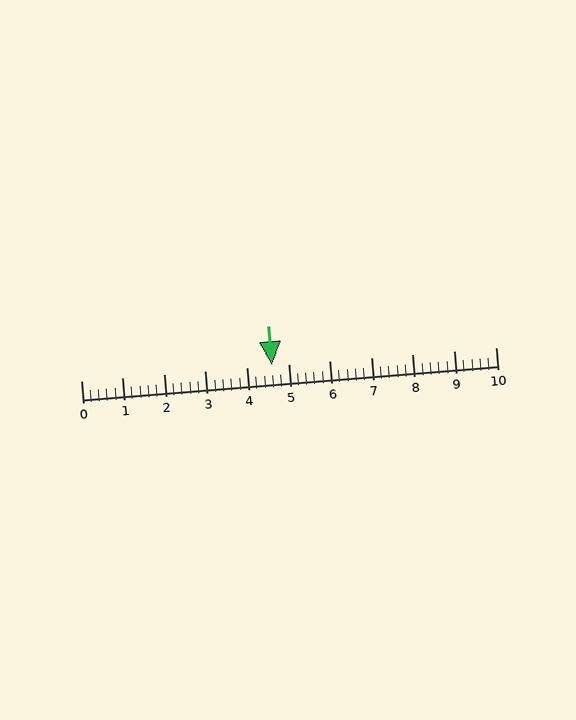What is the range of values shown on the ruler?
The ruler shows values from 0 to 10.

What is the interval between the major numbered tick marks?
The major tick marks are spaced 1 units apart.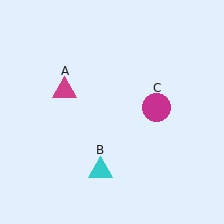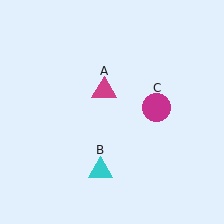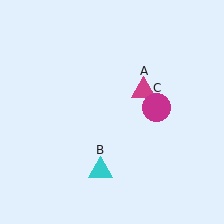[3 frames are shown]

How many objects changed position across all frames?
1 object changed position: magenta triangle (object A).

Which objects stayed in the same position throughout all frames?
Cyan triangle (object B) and magenta circle (object C) remained stationary.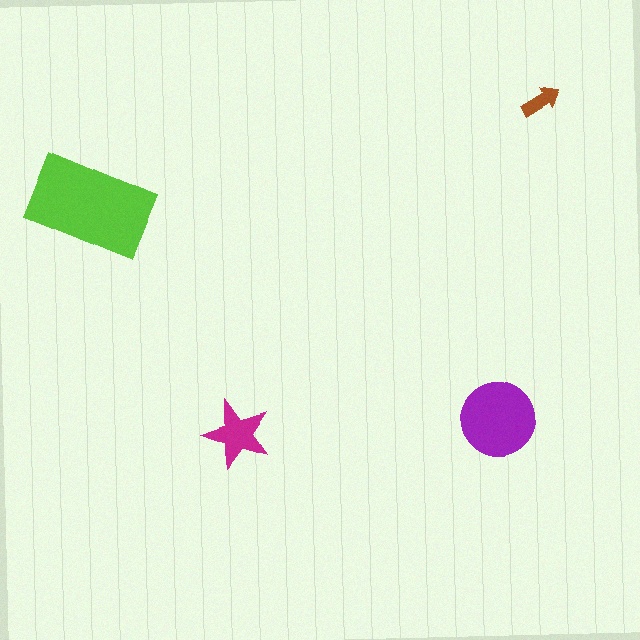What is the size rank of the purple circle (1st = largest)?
2nd.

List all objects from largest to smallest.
The lime rectangle, the purple circle, the magenta star, the brown arrow.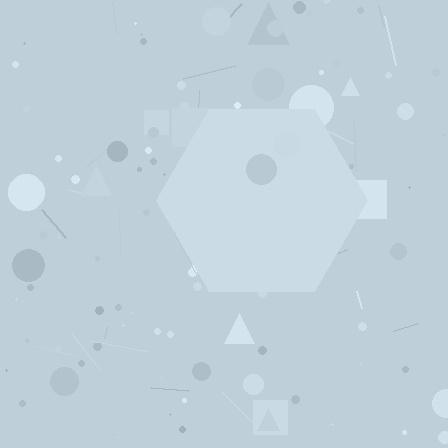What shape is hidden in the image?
A hexagon is hidden in the image.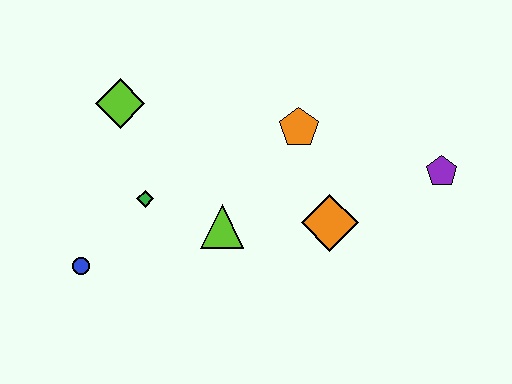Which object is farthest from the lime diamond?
The purple pentagon is farthest from the lime diamond.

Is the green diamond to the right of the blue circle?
Yes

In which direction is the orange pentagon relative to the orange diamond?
The orange pentagon is above the orange diamond.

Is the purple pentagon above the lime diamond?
No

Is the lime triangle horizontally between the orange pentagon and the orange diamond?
No